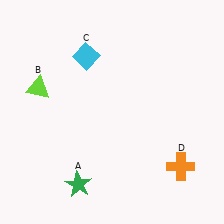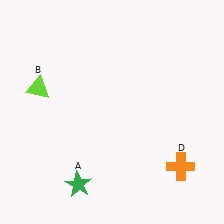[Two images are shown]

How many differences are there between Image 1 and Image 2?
There is 1 difference between the two images.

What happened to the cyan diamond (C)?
The cyan diamond (C) was removed in Image 2. It was in the top-left area of Image 1.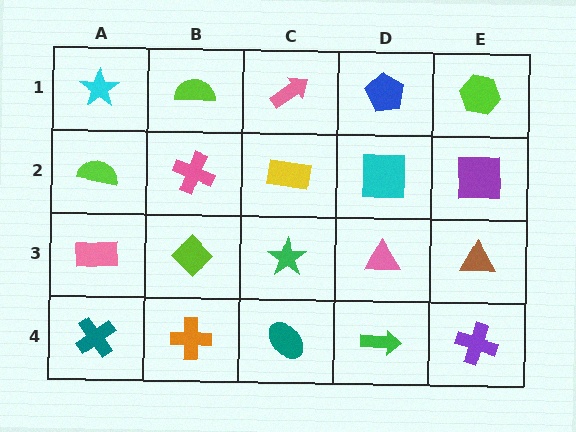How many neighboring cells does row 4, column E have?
2.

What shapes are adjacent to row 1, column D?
A cyan square (row 2, column D), a pink arrow (row 1, column C), a lime hexagon (row 1, column E).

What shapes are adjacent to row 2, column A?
A cyan star (row 1, column A), a pink rectangle (row 3, column A), a pink cross (row 2, column B).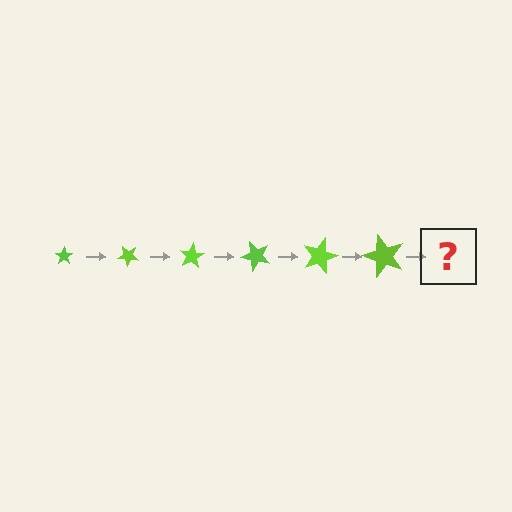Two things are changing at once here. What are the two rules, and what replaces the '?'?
The two rules are that the star grows larger each step and it rotates 40 degrees each step. The '?' should be a star, larger than the previous one and rotated 240 degrees from the start.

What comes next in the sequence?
The next element should be a star, larger than the previous one and rotated 240 degrees from the start.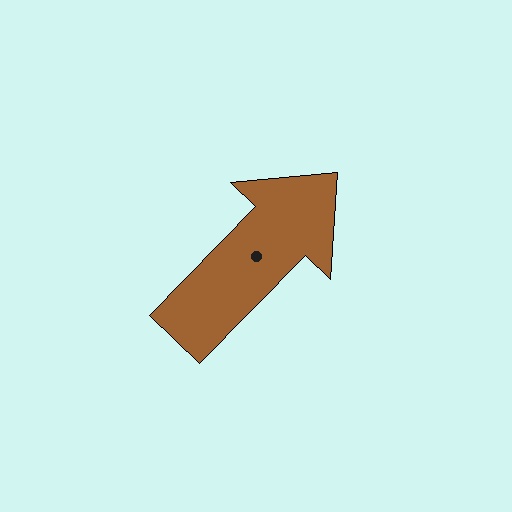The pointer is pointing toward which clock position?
Roughly 1 o'clock.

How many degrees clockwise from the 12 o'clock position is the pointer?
Approximately 44 degrees.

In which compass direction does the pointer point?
Northeast.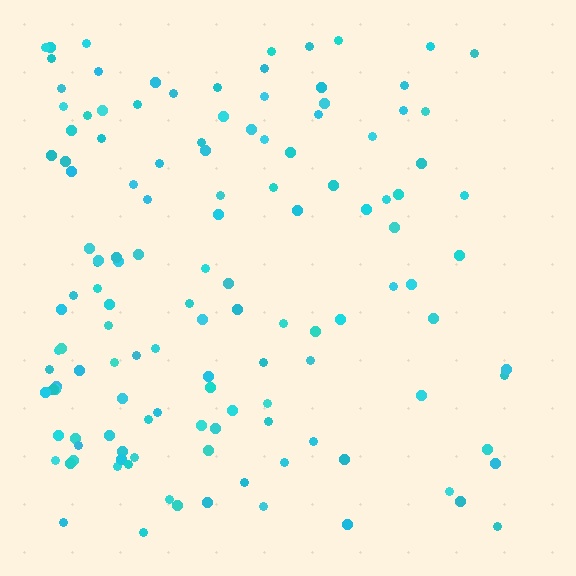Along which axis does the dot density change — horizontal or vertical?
Horizontal.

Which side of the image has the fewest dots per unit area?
The right.